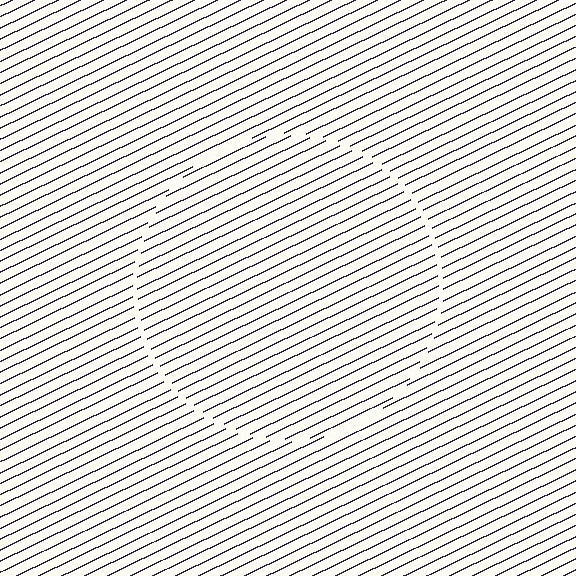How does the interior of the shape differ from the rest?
The interior of the shape contains the same grating, shifted by half a period — the contour is defined by the phase discontinuity where line-ends from the inner and outer gratings abut.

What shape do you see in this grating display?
An illusory circle. The interior of the shape contains the same grating, shifted by half a period — the contour is defined by the phase discontinuity where line-ends from the inner and outer gratings abut.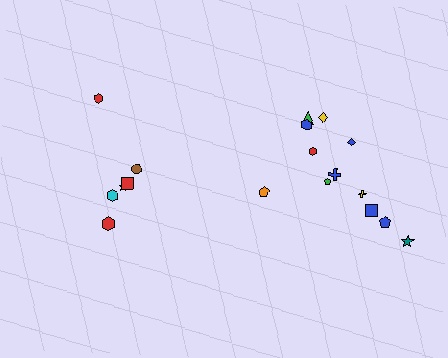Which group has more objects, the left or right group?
The right group.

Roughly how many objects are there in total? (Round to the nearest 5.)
Roughly 20 objects in total.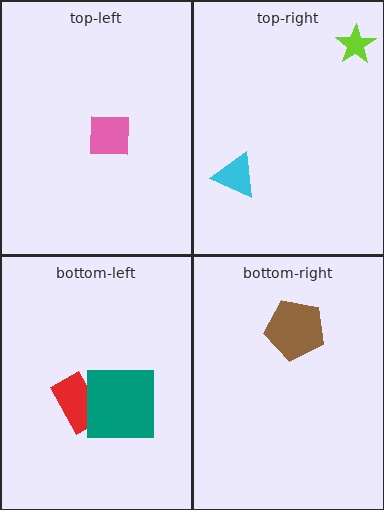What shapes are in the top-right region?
The lime star, the cyan triangle.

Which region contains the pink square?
The top-left region.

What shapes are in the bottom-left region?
The red rectangle, the teal square.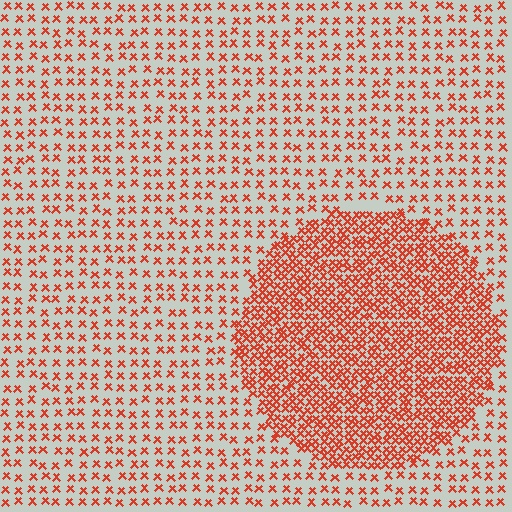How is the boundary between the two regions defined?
The boundary is defined by a change in element density (approximately 2.6x ratio). All elements are the same color, size, and shape.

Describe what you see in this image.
The image contains small red elements arranged at two different densities. A circle-shaped region is visible where the elements are more densely packed than the surrounding area.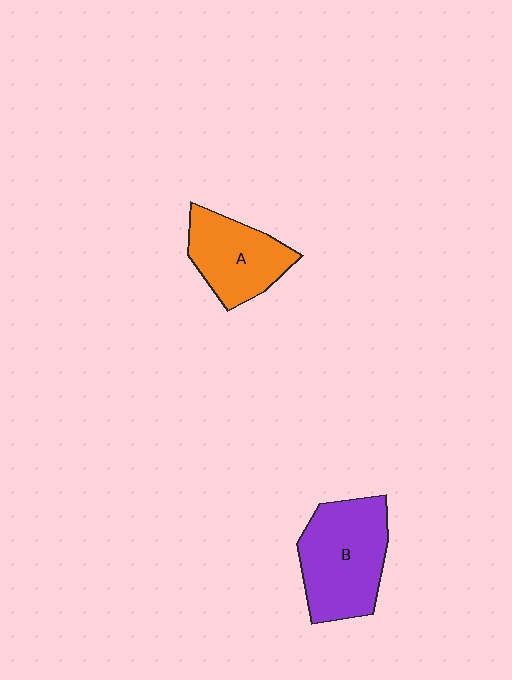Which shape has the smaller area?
Shape A (orange).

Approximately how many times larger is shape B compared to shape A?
Approximately 1.3 times.